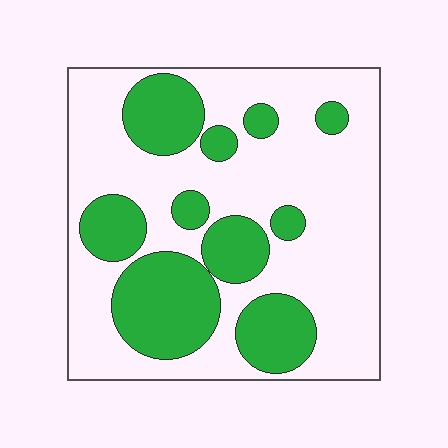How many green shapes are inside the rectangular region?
10.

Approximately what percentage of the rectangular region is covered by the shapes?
Approximately 35%.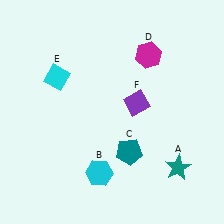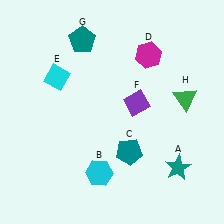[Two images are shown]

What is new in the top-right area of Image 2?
A green triangle (H) was added in the top-right area of Image 2.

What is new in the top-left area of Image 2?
A teal pentagon (G) was added in the top-left area of Image 2.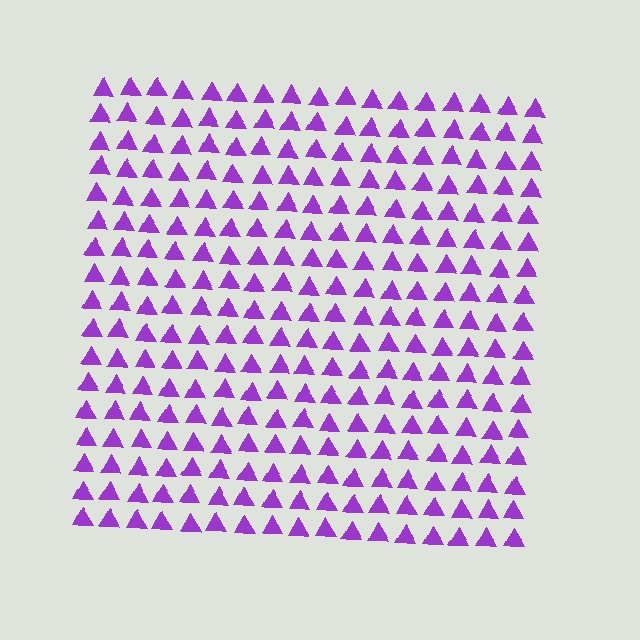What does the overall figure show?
The overall figure shows a square.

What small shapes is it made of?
It is made of small triangles.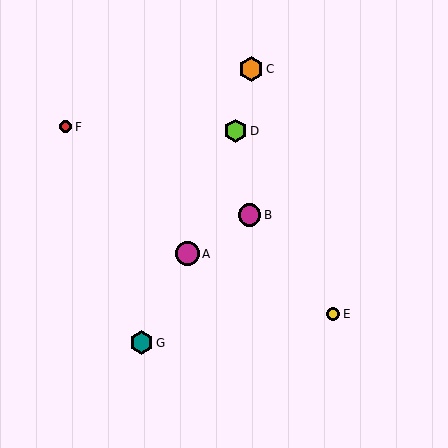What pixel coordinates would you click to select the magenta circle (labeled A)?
Click at (187, 254) to select the magenta circle A.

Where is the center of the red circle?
The center of the red circle is at (65, 127).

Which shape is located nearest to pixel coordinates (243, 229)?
The magenta circle (labeled B) at (249, 215) is nearest to that location.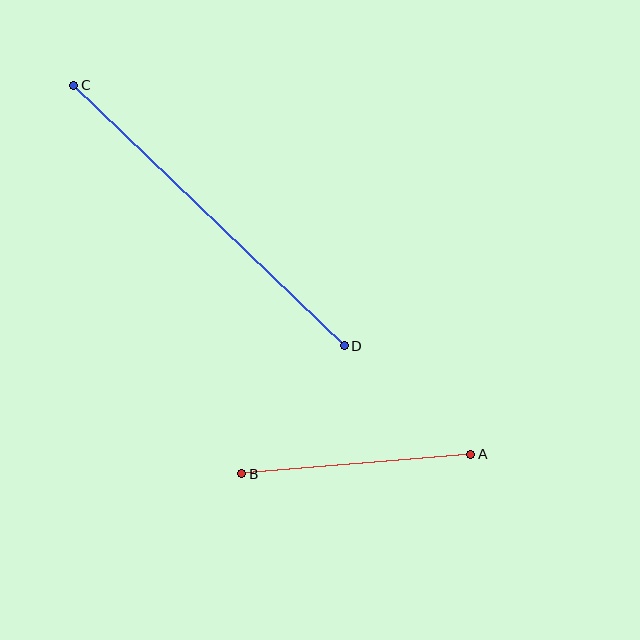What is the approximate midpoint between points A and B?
The midpoint is at approximately (356, 464) pixels.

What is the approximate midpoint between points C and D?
The midpoint is at approximately (209, 216) pixels.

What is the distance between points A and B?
The distance is approximately 230 pixels.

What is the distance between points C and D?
The distance is approximately 376 pixels.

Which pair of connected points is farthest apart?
Points C and D are farthest apart.